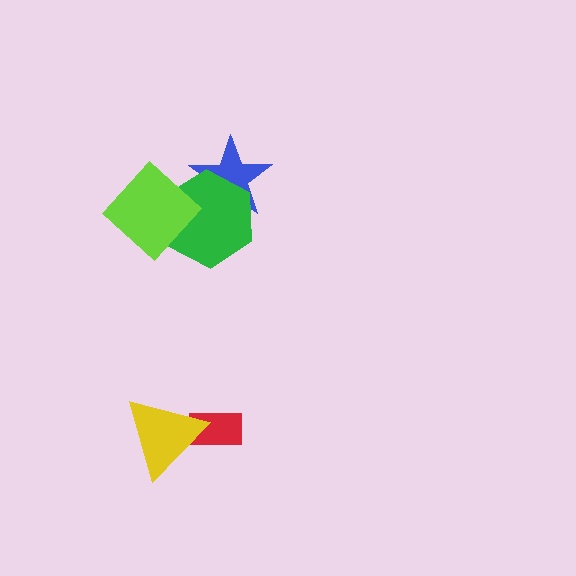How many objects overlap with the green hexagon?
2 objects overlap with the green hexagon.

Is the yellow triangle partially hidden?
No, no other shape covers it.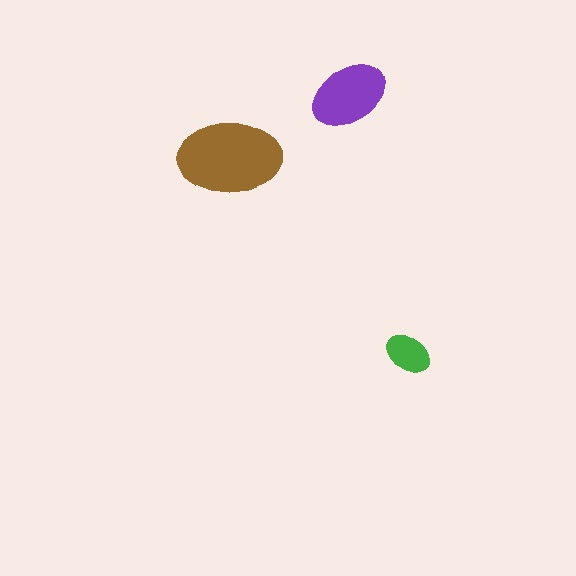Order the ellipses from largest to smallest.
the brown one, the purple one, the green one.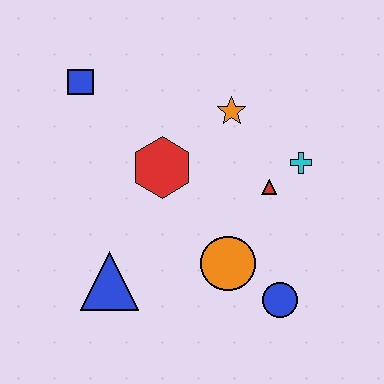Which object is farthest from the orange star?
The blue triangle is farthest from the orange star.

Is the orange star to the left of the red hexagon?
No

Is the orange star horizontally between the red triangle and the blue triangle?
Yes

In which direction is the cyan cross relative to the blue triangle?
The cyan cross is to the right of the blue triangle.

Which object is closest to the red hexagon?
The orange star is closest to the red hexagon.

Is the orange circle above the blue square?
No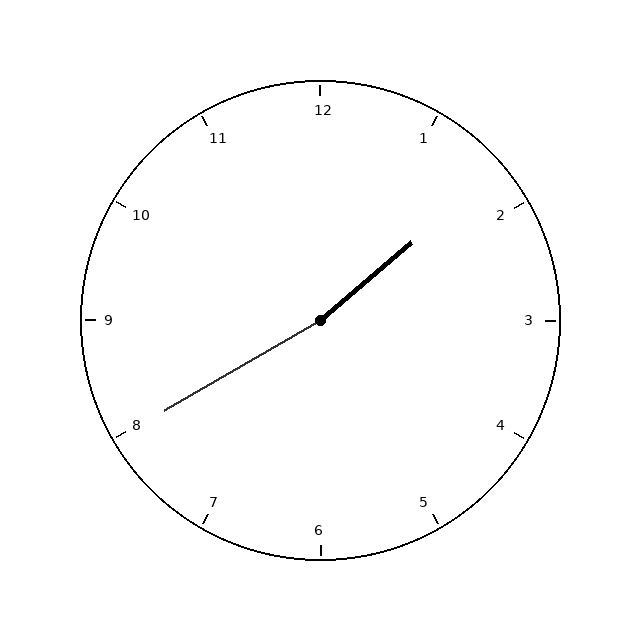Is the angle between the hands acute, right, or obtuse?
It is obtuse.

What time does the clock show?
1:40.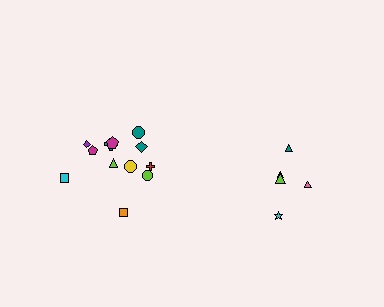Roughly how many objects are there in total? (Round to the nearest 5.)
Roughly 15 objects in total.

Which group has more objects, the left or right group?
The left group.